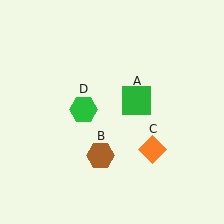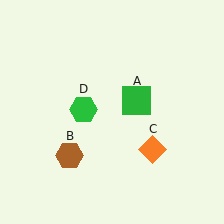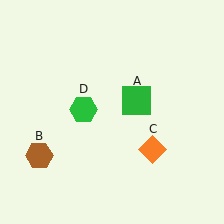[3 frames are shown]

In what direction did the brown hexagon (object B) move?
The brown hexagon (object B) moved left.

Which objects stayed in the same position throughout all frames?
Green square (object A) and orange diamond (object C) and green hexagon (object D) remained stationary.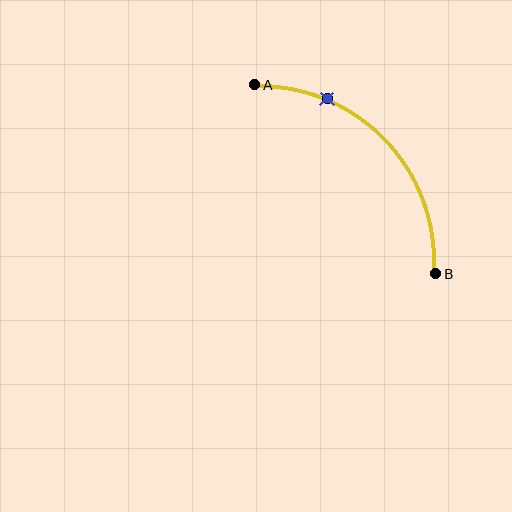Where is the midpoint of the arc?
The arc midpoint is the point on the curve farthest from the straight line joining A and B. It sits above and to the right of that line.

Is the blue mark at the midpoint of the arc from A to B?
No. The blue mark lies on the arc but is closer to endpoint A. The arc midpoint would be at the point on the curve equidistant along the arc from both A and B.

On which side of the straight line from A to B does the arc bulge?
The arc bulges above and to the right of the straight line connecting A and B.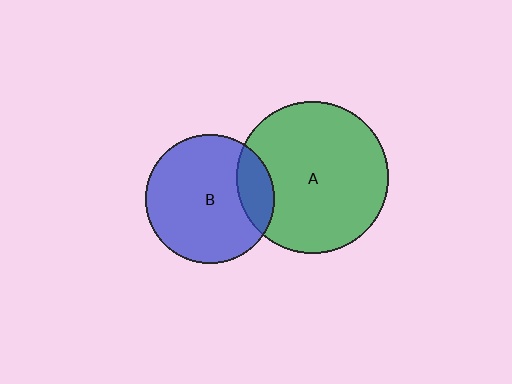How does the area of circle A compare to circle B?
Approximately 1.4 times.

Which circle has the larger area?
Circle A (green).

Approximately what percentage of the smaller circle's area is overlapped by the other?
Approximately 15%.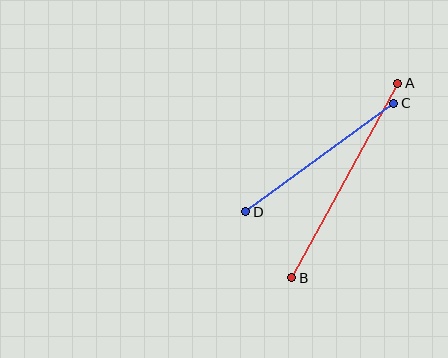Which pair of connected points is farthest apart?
Points A and B are farthest apart.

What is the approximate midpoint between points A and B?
The midpoint is at approximately (345, 180) pixels.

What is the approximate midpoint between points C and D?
The midpoint is at approximately (320, 158) pixels.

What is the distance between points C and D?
The distance is approximately 184 pixels.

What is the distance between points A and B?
The distance is approximately 222 pixels.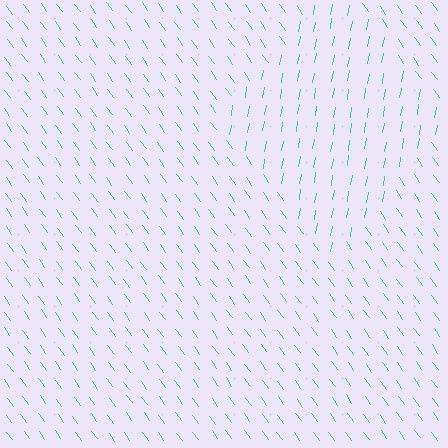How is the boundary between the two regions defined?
The boundary is defined purely by a change in line orientation (approximately 45 degrees difference). All lines are the same color and thickness.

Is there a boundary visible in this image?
Yes, there is a texture boundary formed by a change in line orientation.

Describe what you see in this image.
The image is filled with small cyan line segments. A diamond region in the image has lines oriented differently from the surrounding lines, creating a visible texture boundary.